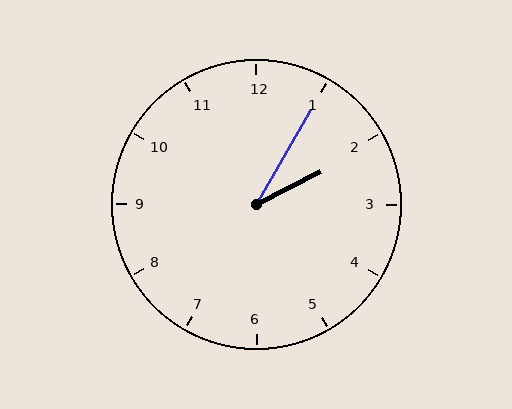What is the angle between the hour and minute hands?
Approximately 32 degrees.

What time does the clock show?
2:05.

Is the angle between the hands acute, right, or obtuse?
It is acute.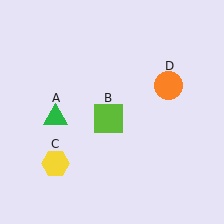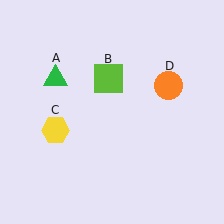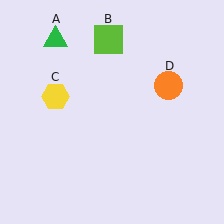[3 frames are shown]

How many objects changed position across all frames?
3 objects changed position: green triangle (object A), lime square (object B), yellow hexagon (object C).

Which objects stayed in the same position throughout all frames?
Orange circle (object D) remained stationary.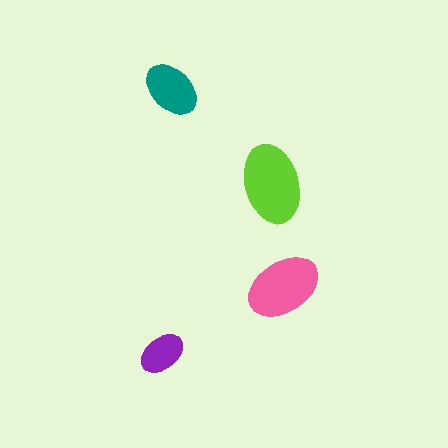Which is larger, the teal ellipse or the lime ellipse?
The lime one.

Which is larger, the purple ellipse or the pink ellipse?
The pink one.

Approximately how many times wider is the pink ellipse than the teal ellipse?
About 1.5 times wider.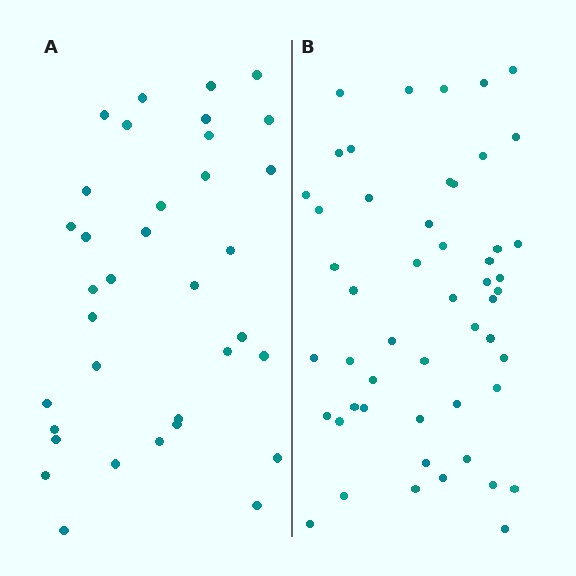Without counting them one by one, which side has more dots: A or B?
Region B (the right region) has more dots.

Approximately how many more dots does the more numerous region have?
Region B has approximately 15 more dots than region A.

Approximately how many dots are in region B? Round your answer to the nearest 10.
About 50 dots. (The exact count is 51, which rounds to 50.)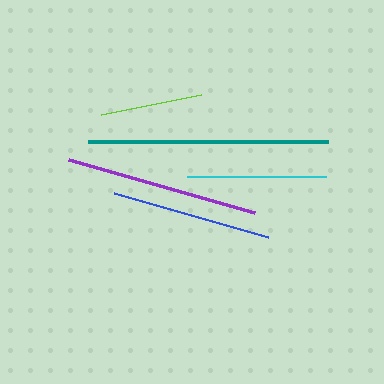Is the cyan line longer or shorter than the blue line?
The blue line is longer than the cyan line.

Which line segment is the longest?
The teal line is the longest at approximately 240 pixels.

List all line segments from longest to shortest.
From longest to shortest: teal, purple, blue, cyan, lime.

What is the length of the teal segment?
The teal segment is approximately 240 pixels long.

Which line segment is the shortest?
The lime line is the shortest at approximately 102 pixels.